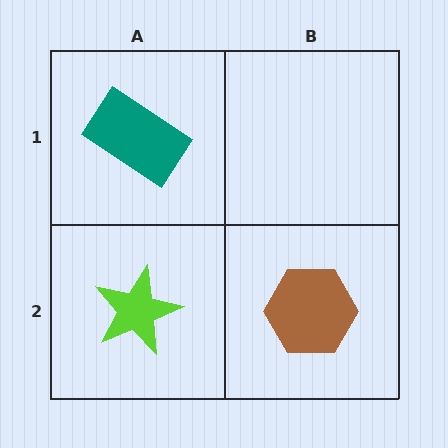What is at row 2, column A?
A lime star.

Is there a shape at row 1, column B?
No, that cell is empty.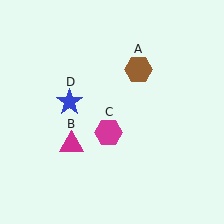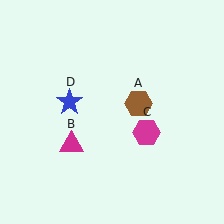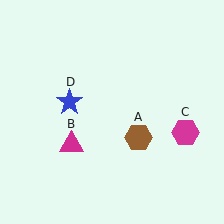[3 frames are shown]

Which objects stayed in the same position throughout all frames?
Magenta triangle (object B) and blue star (object D) remained stationary.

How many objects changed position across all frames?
2 objects changed position: brown hexagon (object A), magenta hexagon (object C).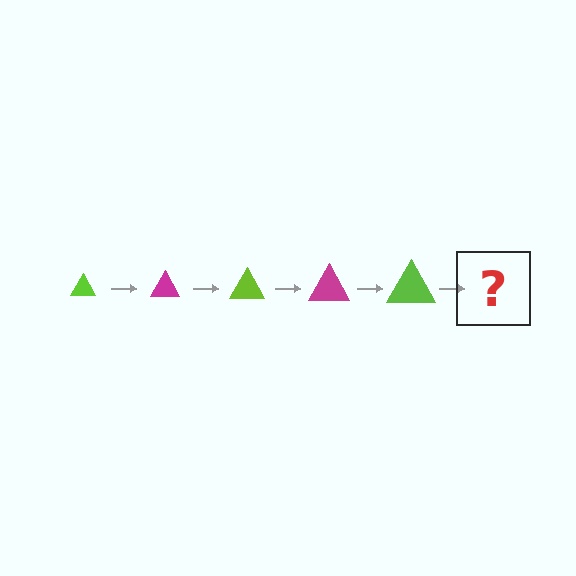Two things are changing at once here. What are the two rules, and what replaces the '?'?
The two rules are that the triangle grows larger each step and the color cycles through lime and magenta. The '?' should be a magenta triangle, larger than the previous one.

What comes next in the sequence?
The next element should be a magenta triangle, larger than the previous one.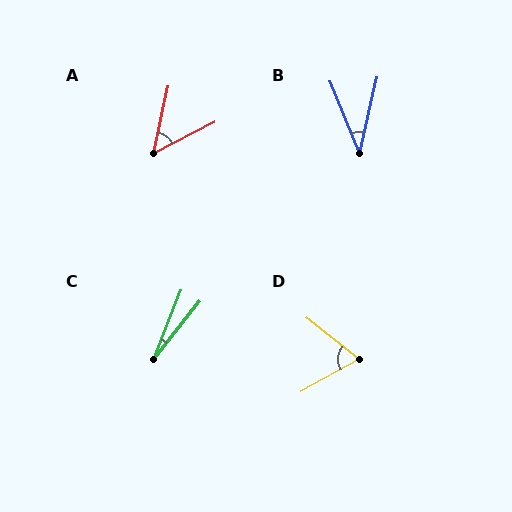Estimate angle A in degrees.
Approximately 51 degrees.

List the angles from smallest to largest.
C (17°), B (35°), A (51°), D (68°).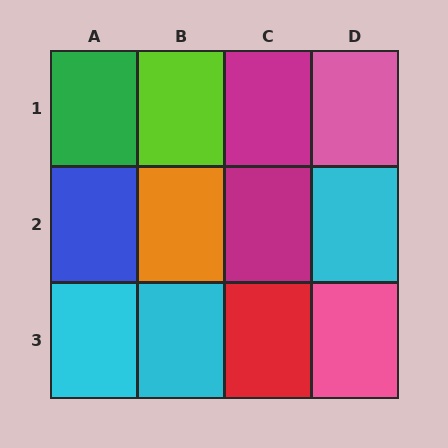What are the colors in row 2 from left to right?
Blue, orange, magenta, cyan.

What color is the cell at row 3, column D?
Pink.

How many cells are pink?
2 cells are pink.